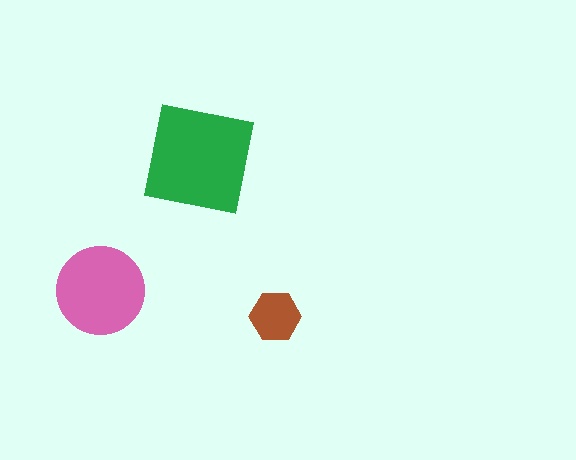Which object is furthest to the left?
The pink circle is leftmost.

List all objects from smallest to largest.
The brown hexagon, the pink circle, the green square.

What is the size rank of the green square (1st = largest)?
1st.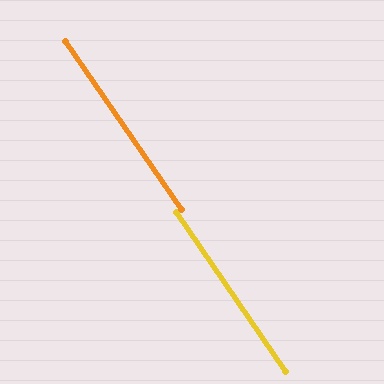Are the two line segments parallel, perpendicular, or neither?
Parallel — their directions differ by only 0.3°.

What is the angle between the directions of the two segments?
Approximately 0 degrees.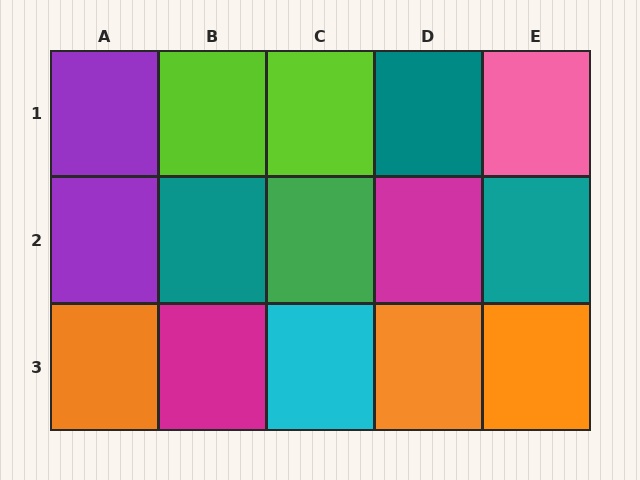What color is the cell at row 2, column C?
Green.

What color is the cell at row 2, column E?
Teal.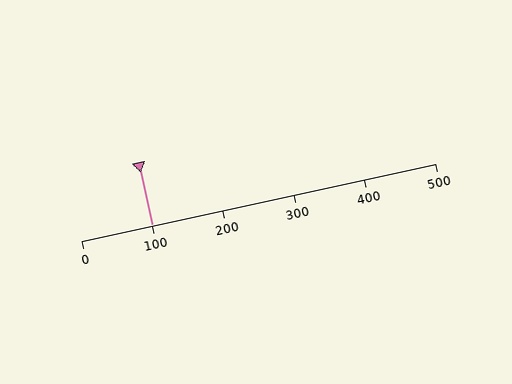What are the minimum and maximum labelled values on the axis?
The axis runs from 0 to 500.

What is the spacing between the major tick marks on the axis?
The major ticks are spaced 100 apart.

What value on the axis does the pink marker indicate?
The marker indicates approximately 100.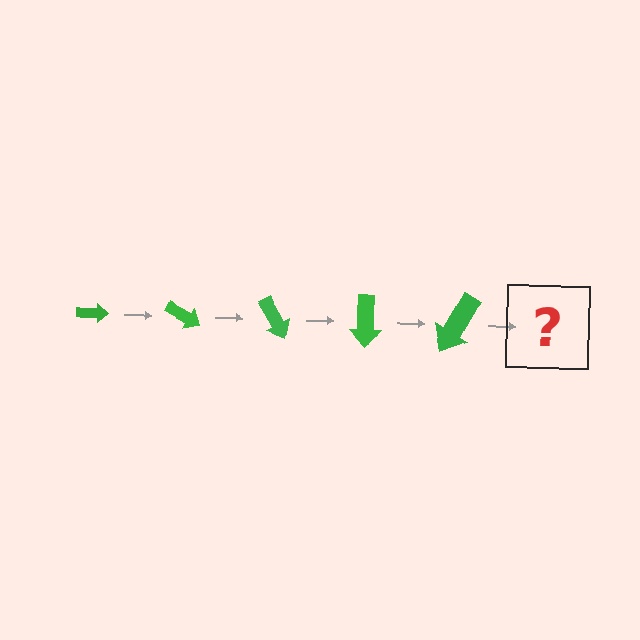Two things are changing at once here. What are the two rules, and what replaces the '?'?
The two rules are that the arrow grows larger each step and it rotates 30 degrees each step. The '?' should be an arrow, larger than the previous one and rotated 150 degrees from the start.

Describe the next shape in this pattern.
It should be an arrow, larger than the previous one and rotated 150 degrees from the start.